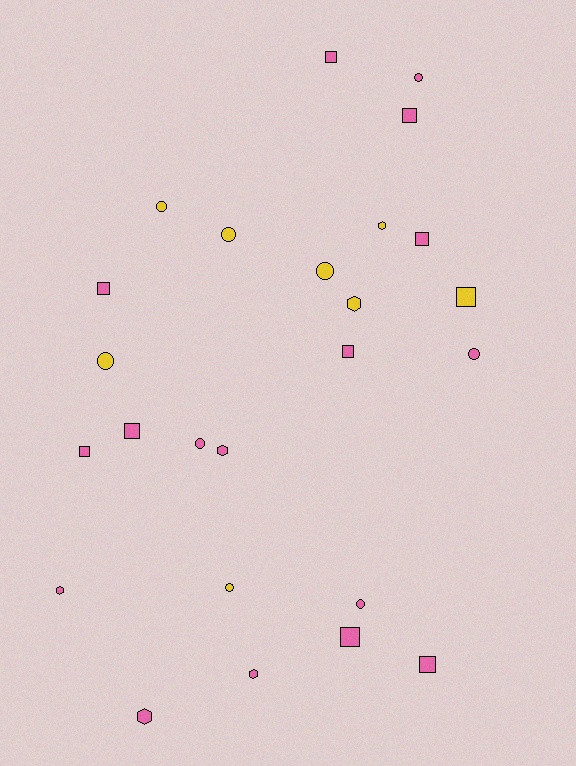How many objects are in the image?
There are 25 objects.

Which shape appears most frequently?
Square, with 10 objects.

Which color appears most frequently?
Pink, with 17 objects.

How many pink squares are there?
There are 9 pink squares.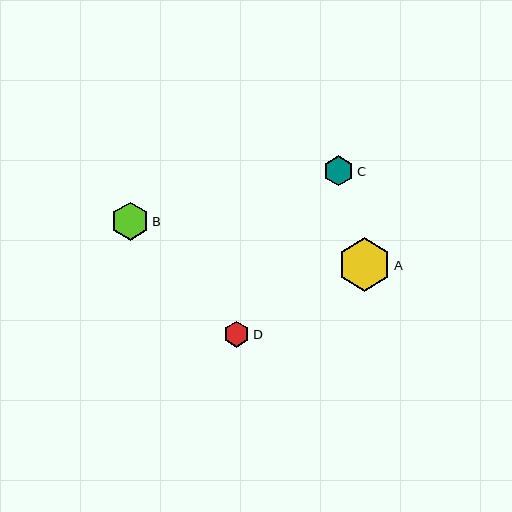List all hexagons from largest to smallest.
From largest to smallest: A, B, C, D.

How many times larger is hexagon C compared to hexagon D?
Hexagon C is approximately 1.2 times the size of hexagon D.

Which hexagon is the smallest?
Hexagon D is the smallest with a size of approximately 26 pixels.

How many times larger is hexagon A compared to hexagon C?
Hexagon A is approximately 1.8 times the size of hexagon C.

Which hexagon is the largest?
Hexagon A is the largest with a size of approximately 54 pixels.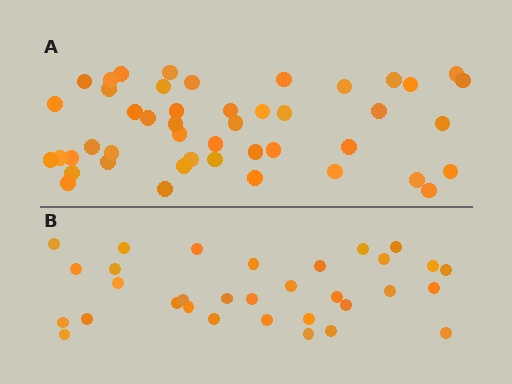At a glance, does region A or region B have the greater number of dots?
Region A (the top region) has more dots.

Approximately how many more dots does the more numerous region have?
Region A has approximately 15 more dots than region B.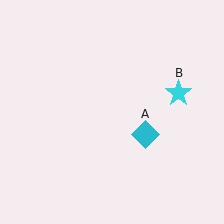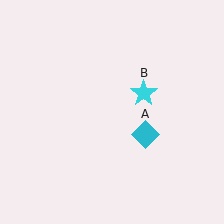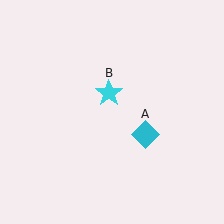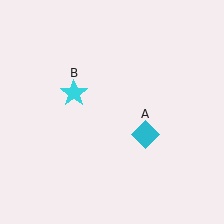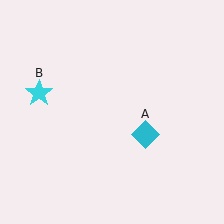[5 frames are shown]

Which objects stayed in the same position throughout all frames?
Cyan diamond (object A) remained stationary.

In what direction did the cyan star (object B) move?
The cyan star (object B) moved left.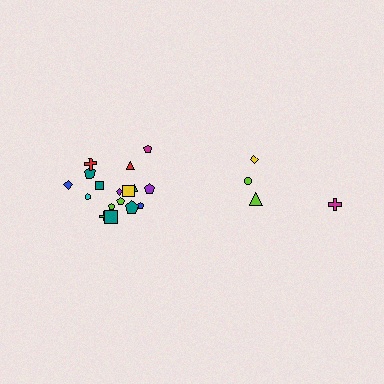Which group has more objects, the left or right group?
The left group.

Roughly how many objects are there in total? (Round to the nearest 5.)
Roughly 20 objects in total.